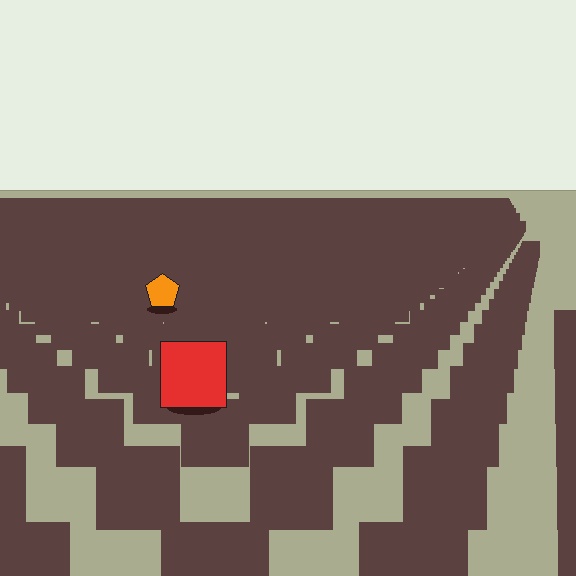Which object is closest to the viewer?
The red square is closest. The texture marks near it are larger and more spread out.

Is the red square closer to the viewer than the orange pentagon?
Yes. The red square is closer — you can tell from the texture gradient: the ground texture is coarser near it.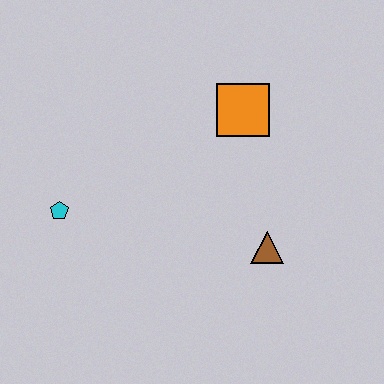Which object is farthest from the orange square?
The cyan pentagon is farthest from the orange square.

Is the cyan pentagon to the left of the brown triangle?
Yes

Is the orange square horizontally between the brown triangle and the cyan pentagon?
Yes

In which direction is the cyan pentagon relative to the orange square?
The cyan pentagon is to the left of the orange square.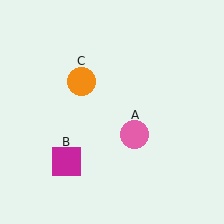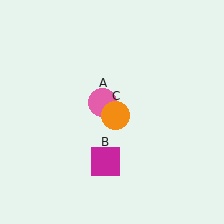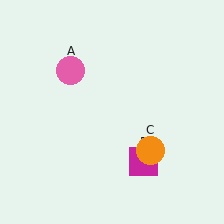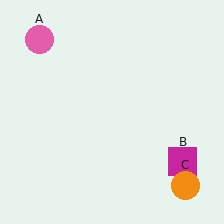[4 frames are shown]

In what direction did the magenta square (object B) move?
The magenta square (object B) moved right.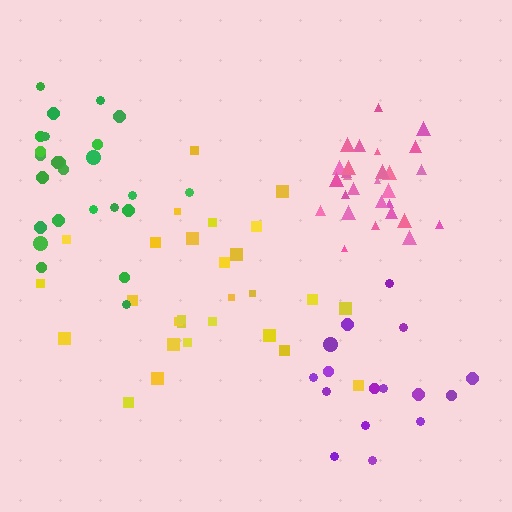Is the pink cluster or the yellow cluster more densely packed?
Pink.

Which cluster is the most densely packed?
Pink.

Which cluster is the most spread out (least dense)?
Purple.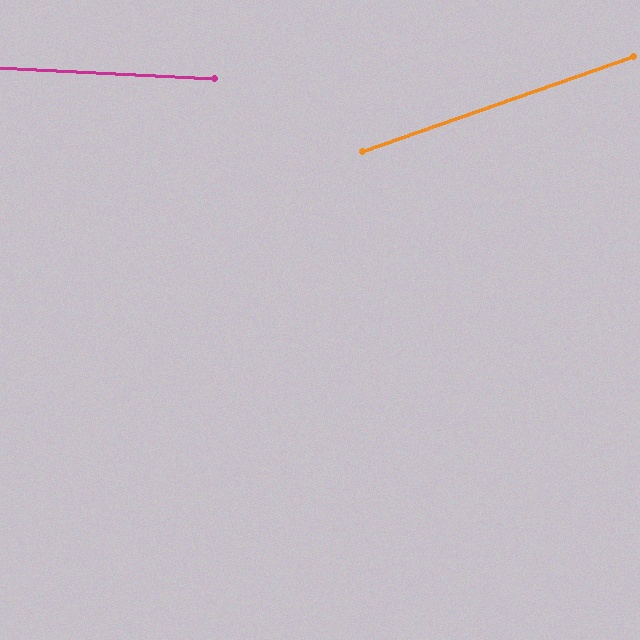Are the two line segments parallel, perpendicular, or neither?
Neither parallel nor perpendicular — they differ by about 22°.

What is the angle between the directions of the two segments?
Approximately 22 degrees.